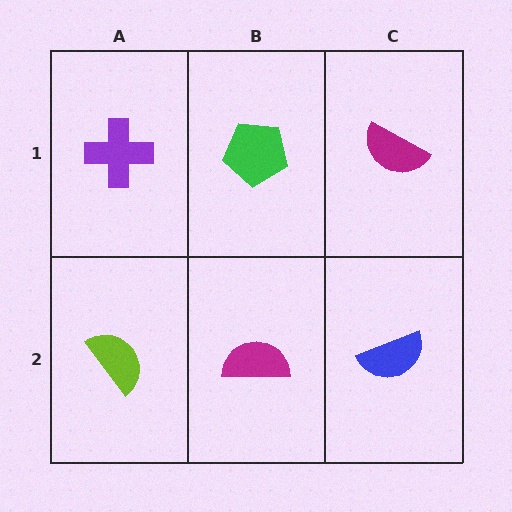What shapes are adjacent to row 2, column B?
A green pentagon (row 1, column B), a lime semicircle (row 2, column A), a blue semicircle (row 2, column C).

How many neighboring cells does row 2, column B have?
3.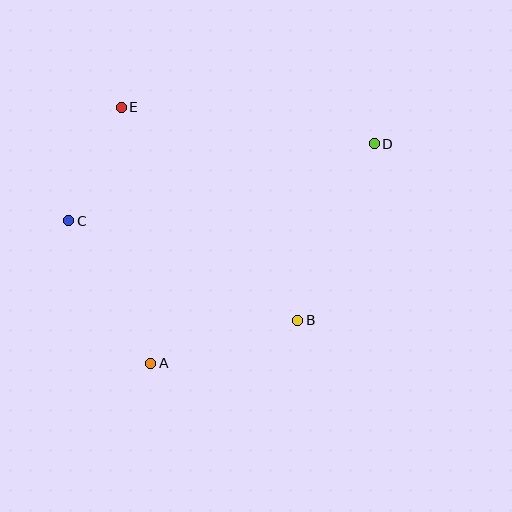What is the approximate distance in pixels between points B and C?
The distance between B and C is approximately 250 pixels.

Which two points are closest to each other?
Points C and E are closest to each other.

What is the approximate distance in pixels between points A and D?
The distance between A and D is approximately 313 pixels.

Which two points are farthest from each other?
Points C and D are farthest from each other.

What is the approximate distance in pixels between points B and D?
The distance between B and D is approximately 192 pixels.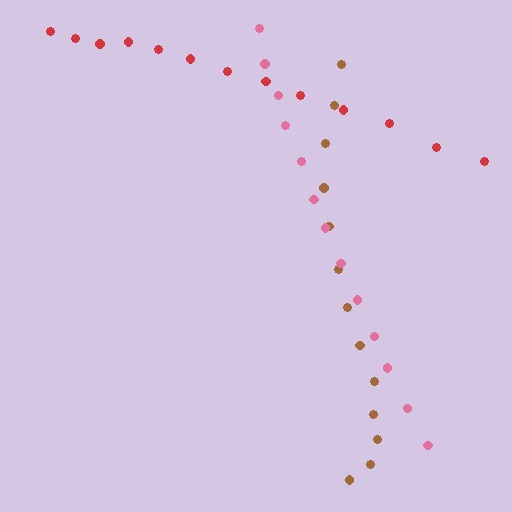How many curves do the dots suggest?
There are 3 distinct paths.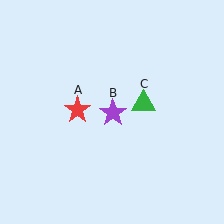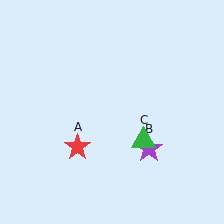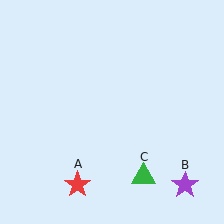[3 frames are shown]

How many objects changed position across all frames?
3 objects changed position: red star (object A), purple star (object B), green triangle (object C).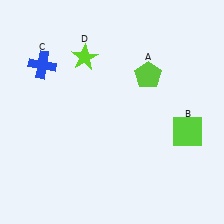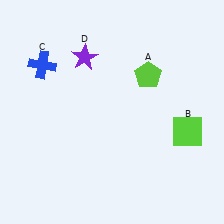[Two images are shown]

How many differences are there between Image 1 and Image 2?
There is 1 difference between the two images.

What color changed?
The star (D) changed from lime in Image 1 to purple in Image 2.